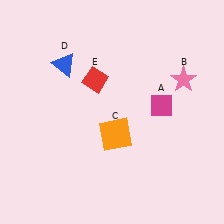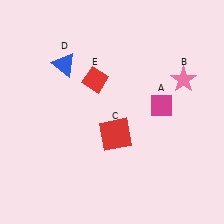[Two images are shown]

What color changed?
The square (C) changed from orange in Image 1 to red in Image 2.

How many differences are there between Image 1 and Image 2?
There is 1 difference between the two images.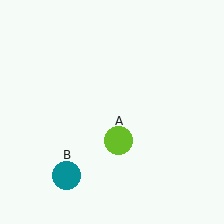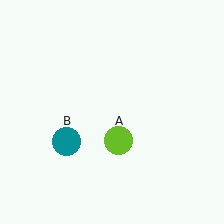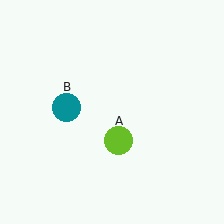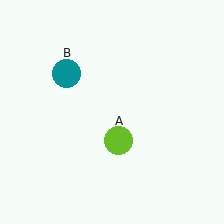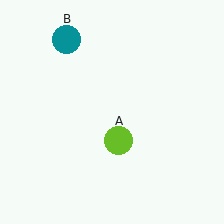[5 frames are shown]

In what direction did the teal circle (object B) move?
The teal circle (object B) moved up.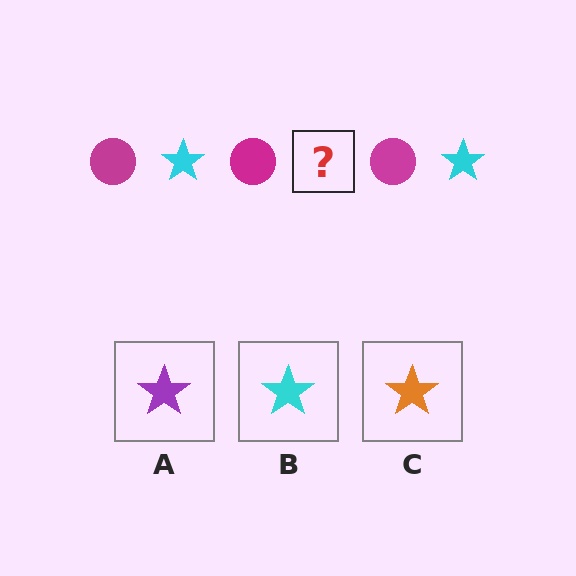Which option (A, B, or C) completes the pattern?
B.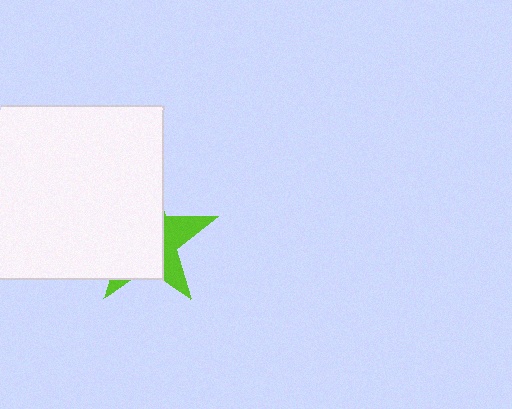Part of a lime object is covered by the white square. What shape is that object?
It is a star.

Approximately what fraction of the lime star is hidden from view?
Roughly 68% of the lime star is hidden behind the white square.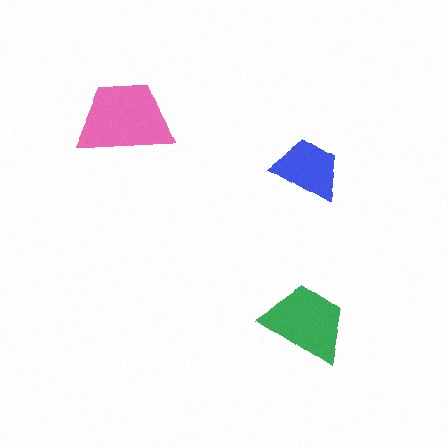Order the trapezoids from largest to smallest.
the pink one, the green one, the blue one.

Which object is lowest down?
The green trapezoid is bottommost.